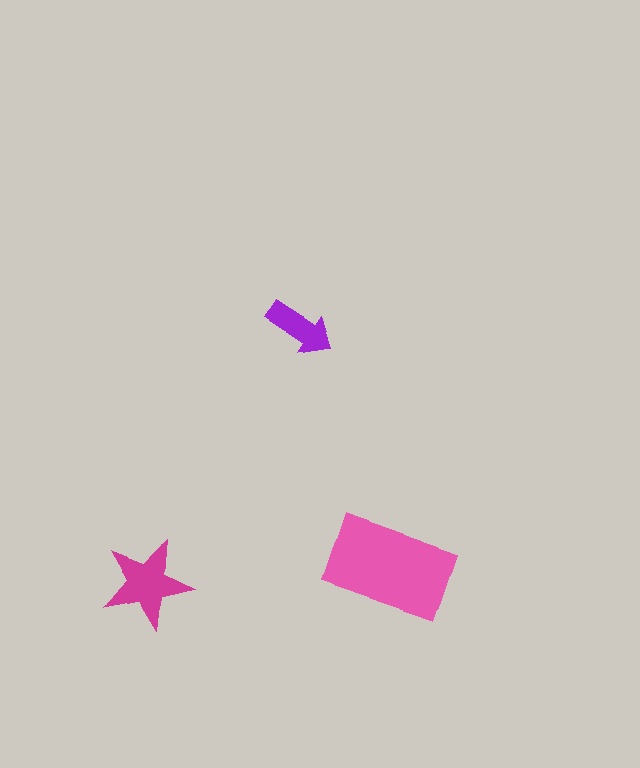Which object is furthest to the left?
The magenta star is leftmost.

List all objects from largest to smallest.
The pink rectangle, the magenta star, the purple arrow.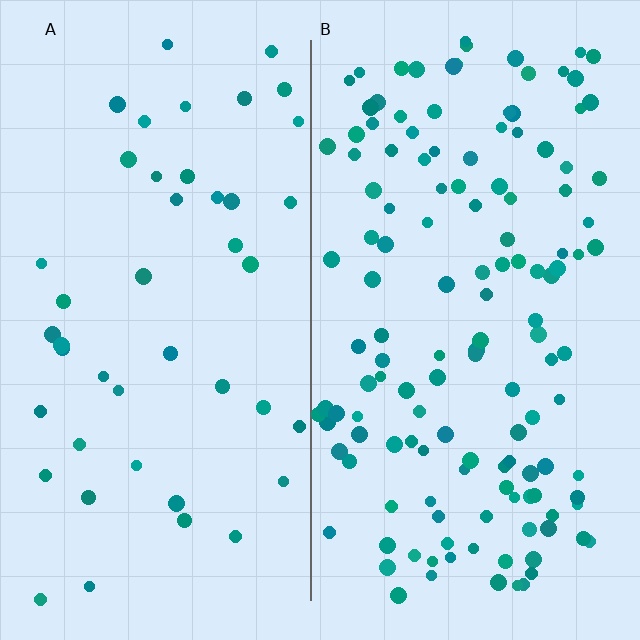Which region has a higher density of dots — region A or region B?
B (the right).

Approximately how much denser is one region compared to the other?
Approximately 3.1× — region B over region A.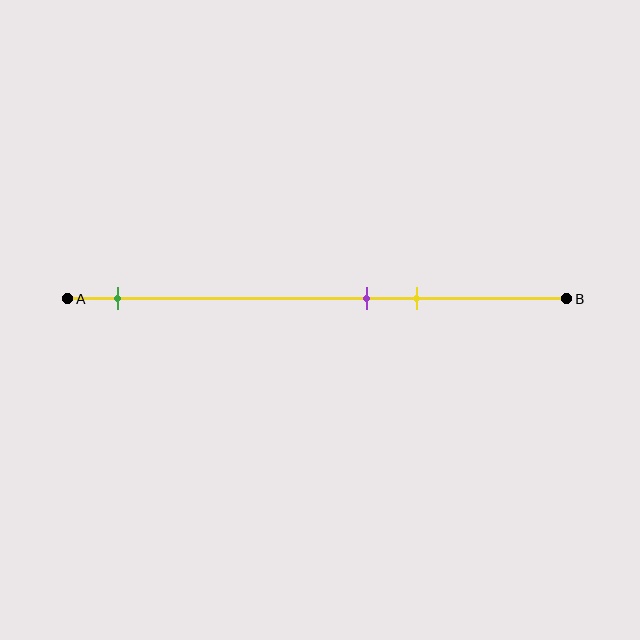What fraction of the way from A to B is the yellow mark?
The yellow mark is approximately 70% (0.7) of the way from A to B.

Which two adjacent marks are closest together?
The purple and yellow marks are the closest adjacent pair.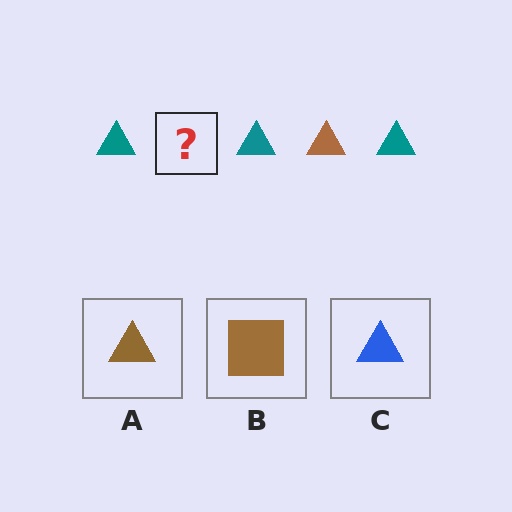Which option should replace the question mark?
Option A.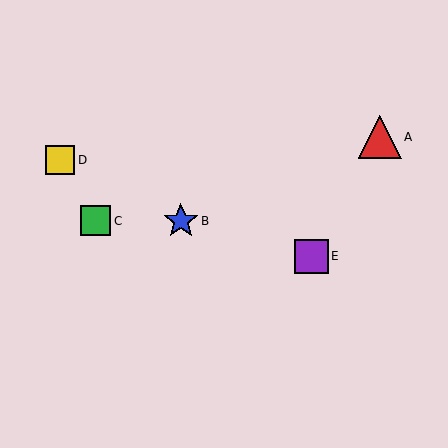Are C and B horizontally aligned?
Yes, both are at y≈221.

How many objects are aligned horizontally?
2 objects (B, C) are aligned horizontally.